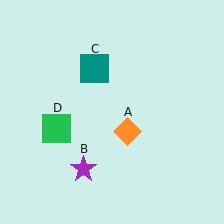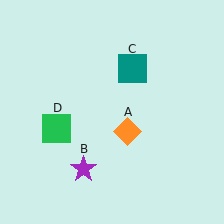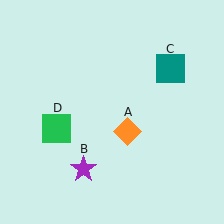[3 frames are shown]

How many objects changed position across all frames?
1 object changed position: teal square (object C).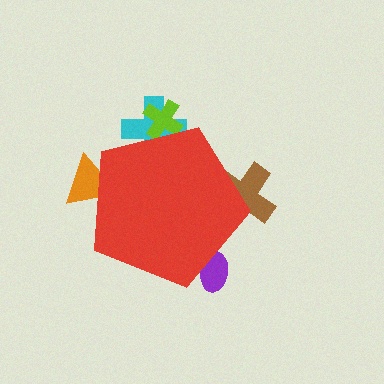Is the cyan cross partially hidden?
Yes, the cyan cross is partially hidden behind the red pentagon.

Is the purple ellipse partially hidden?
Yes, the purple ellipse is partially hidden behind the red pentagon.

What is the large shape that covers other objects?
A red pentagon.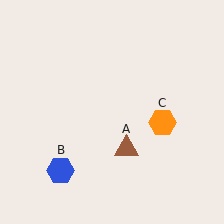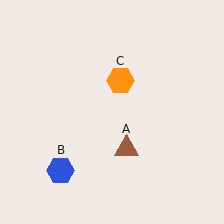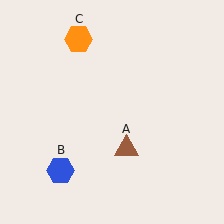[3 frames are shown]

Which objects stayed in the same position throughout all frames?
Brown triangle (object A) and blue hexagon (object B) remained stationary.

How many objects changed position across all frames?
1 object changed position: orange hexagon (object C).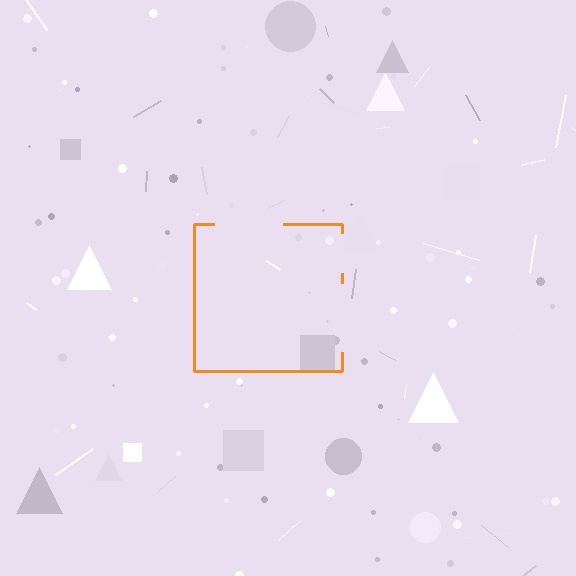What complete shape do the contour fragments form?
The contour fragments form a square.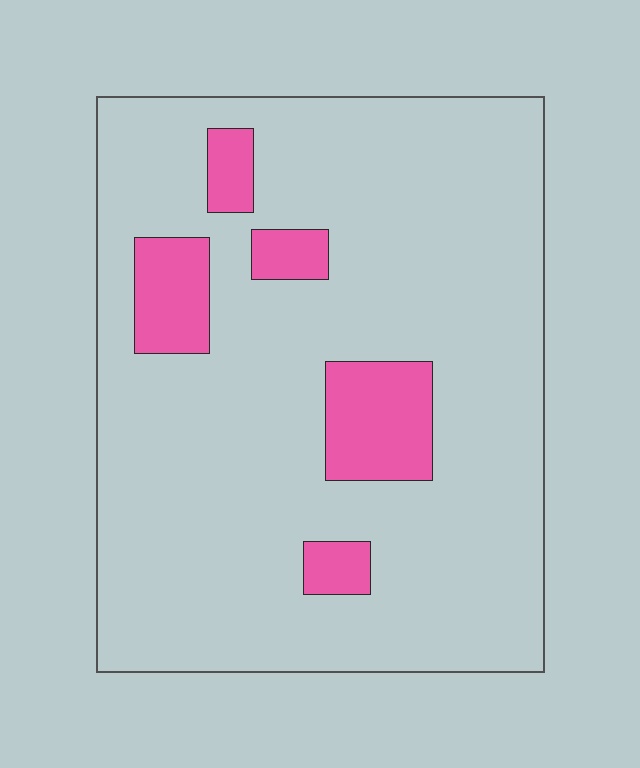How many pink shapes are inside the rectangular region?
5.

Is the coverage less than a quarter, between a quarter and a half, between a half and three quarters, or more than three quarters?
Less than a quarter.